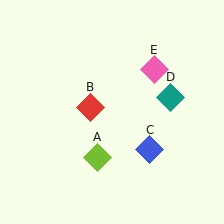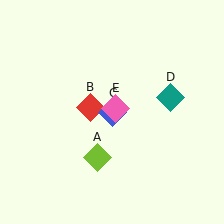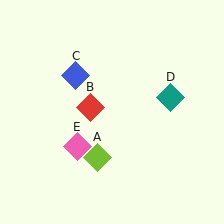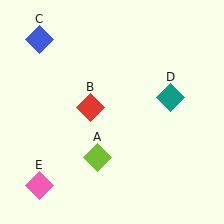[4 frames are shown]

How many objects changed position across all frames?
2 objects changed position: blue diamond (object C), pink diamond (object E).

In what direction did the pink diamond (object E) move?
The pink diamond (object E) moved down and to the left.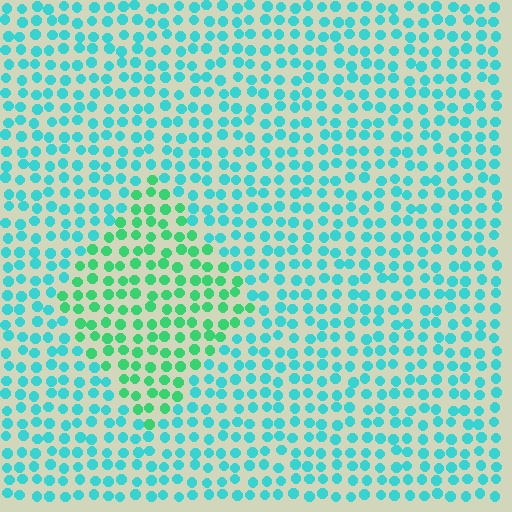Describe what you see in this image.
The image is filled with small cyan elements in a uniform arrangement. A diamond-shaped region is visible where the elements are tinted to a slightly different hue, forming a subtle color boundary.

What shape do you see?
I see a diamond.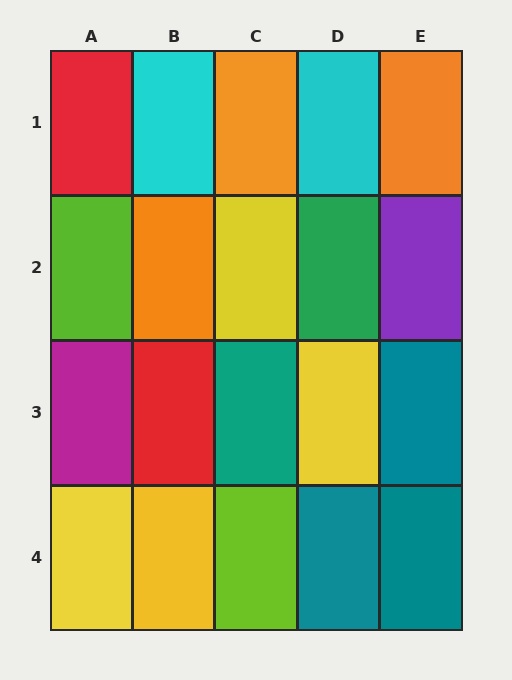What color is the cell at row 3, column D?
Yellow.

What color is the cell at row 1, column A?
Red.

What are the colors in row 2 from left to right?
Lime, orange, yellow, green, purple.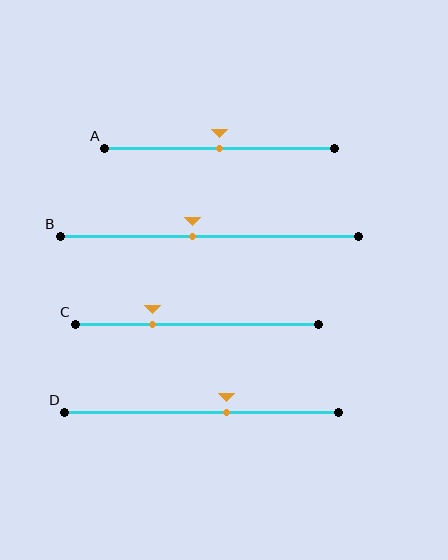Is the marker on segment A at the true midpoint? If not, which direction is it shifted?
Yes, the marker on segment A is at the true midpoint.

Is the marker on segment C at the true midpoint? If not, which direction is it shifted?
No, the marker on segment C is shifted to the left by about 18% of the segment length.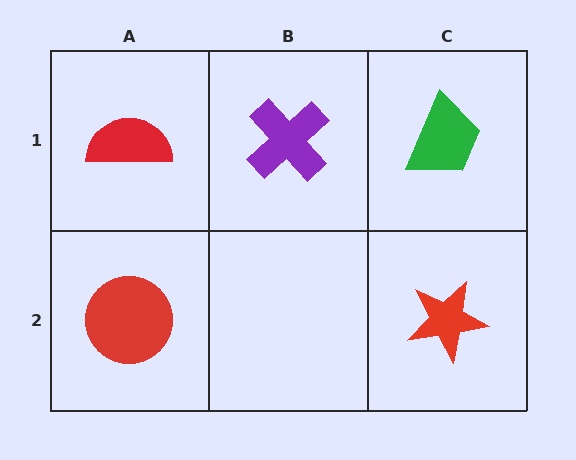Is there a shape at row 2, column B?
No, that cell is empty.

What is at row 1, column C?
A green trapezoid.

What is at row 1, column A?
A red semicircle.